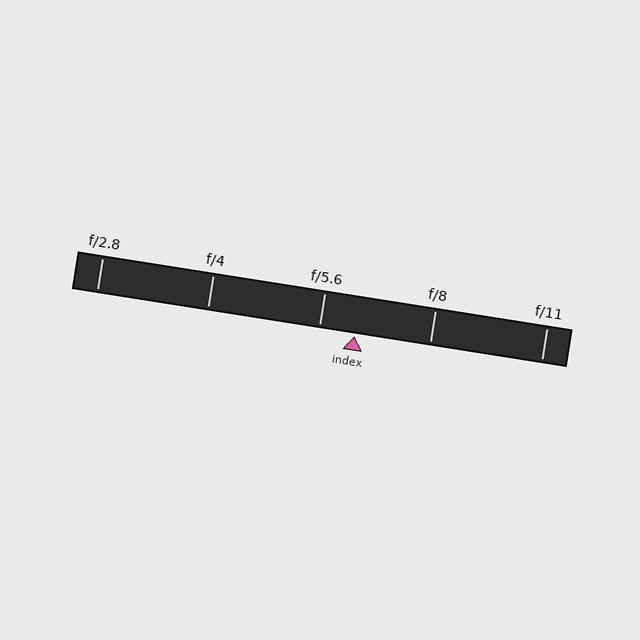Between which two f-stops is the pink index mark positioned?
The index mark is between f/5.6 and f/8.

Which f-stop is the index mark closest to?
The index mark is closest to f/5.6.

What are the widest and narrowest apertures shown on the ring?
The widest aperture shown is f/2.8 and the narrowest is f/11.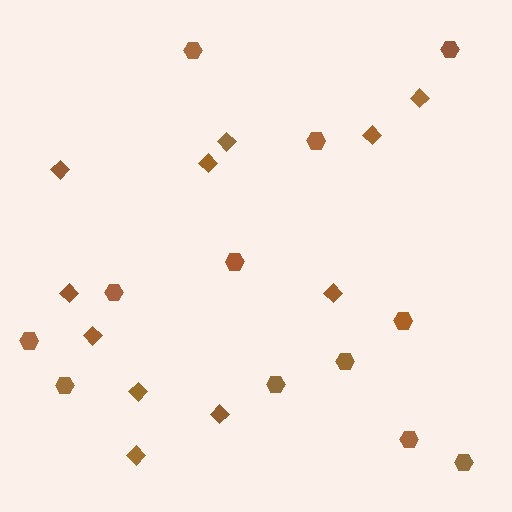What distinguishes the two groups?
There are 2 groups: one group of diamonds (11) and one group of hexagons (12).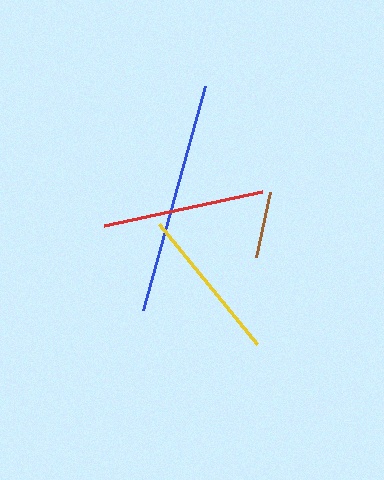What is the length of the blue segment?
The blue segment is approximately 232 pixels long.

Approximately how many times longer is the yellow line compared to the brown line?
The yellow line is approximately 2.3 times the length of the brown line.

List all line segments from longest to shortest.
From longest to shortest: blue, red, yellow, brown.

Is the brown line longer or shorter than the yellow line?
The yellow line is longer than the brown line.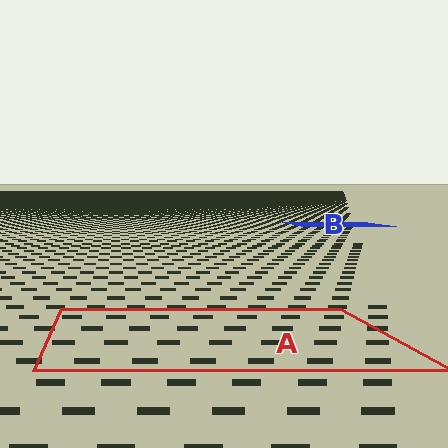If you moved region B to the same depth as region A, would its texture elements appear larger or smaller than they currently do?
They would appear larger. At a closer depth, the same texture elements are projected at a bigger on-screen size.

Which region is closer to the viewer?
Region A is closer. The texture elements there are larger and more spread out.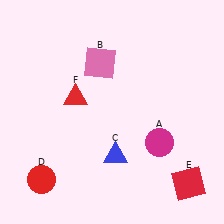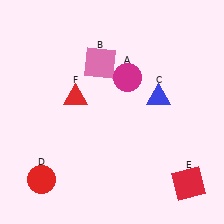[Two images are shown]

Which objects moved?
The objects that moved are: the magenta circle (A), the blue triangle (C).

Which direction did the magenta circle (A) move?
The magenta circle (A) moved up.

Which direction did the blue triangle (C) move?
The blue triangle (C) moved up.